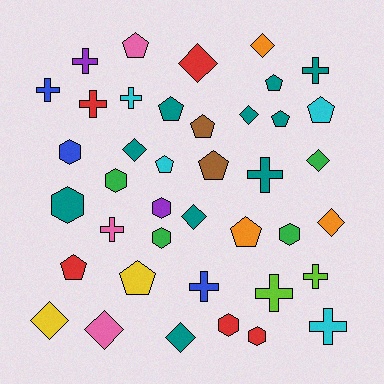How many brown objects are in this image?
There are 2 brown objects.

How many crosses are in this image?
There are 11 crosses.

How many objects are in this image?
There are 40 objects.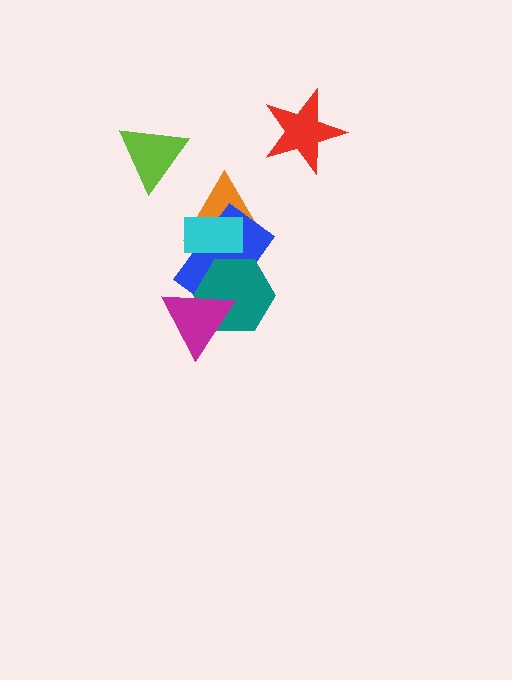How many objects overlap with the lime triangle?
0 objects overlap with the lime triangle.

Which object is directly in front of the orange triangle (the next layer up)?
The blue rectangle is directly in front of the orange triangle.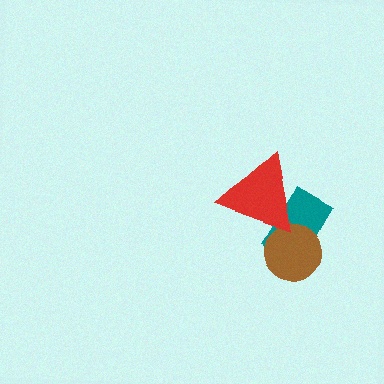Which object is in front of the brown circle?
The red triangle is in front of the brown circle.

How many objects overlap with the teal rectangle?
2 objects overlap with the teal rectangle.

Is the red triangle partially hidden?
No, no other shape covers it.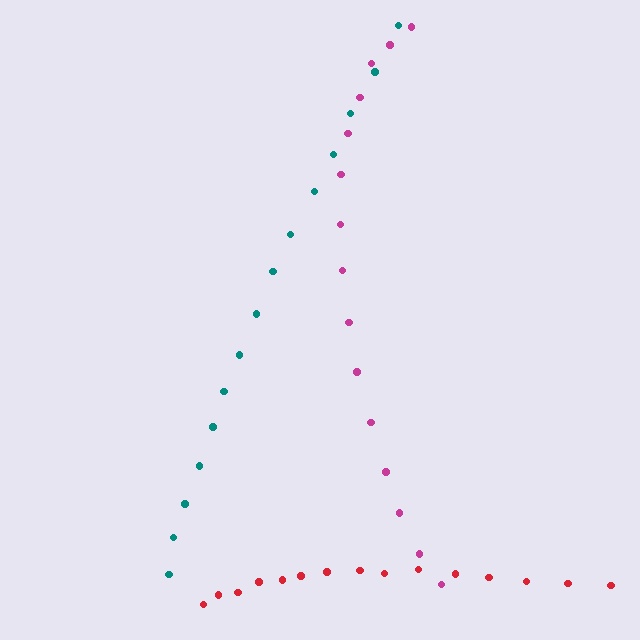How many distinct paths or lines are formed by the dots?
There are 3 distinct paths.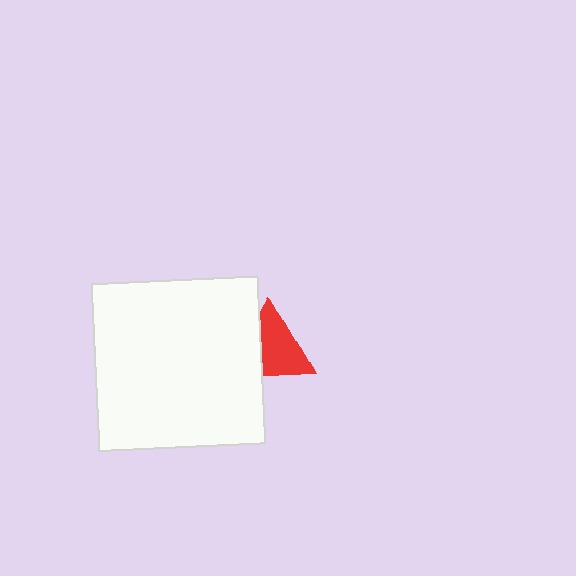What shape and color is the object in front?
The object in front is a white square.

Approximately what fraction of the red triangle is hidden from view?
Roughly 34% of the red triangle is hidden behind the white square.